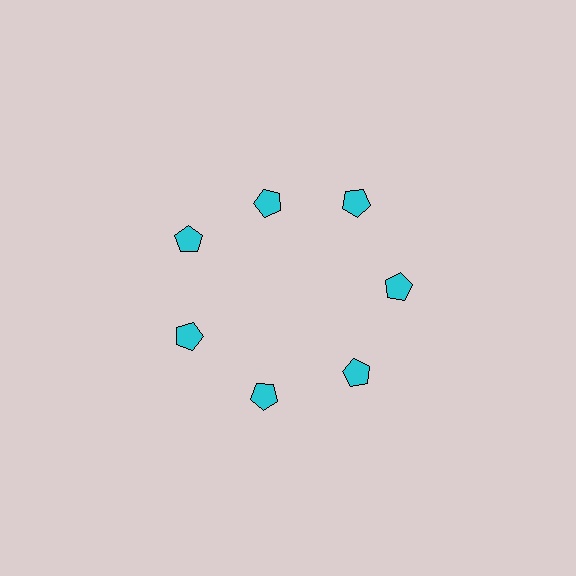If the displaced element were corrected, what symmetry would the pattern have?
It would have 7-fold rotational symmetry — the pattern would map onto itself every 51 degrees.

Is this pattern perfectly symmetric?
No. The 7 cyan pentagons are arranged in a ring, but one element near the 12 o'clock position is pulled inward toward the center, breaking the 7-fold rotational symmetry.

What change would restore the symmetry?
The symmetry would be restored by moving it outward, back onto the ring so that all 7 pentagons sit at equal angles and equal distance from the center.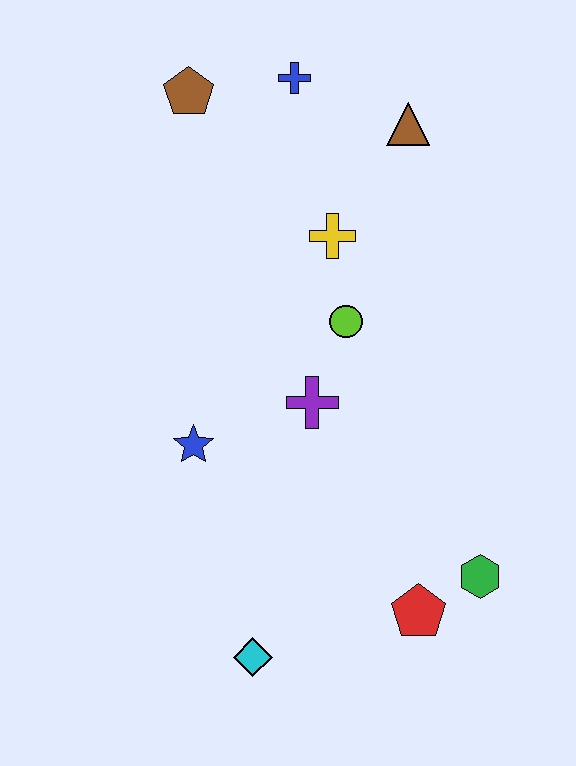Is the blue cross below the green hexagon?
No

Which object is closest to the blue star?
The purple cross is closest to the blue star.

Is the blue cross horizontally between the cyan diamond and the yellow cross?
Yes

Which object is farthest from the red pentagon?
The brown pentagon is farthest from the red pentagon.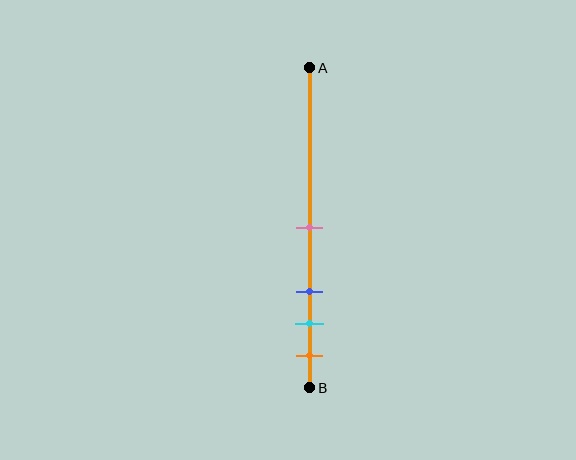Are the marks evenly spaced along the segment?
No, the marks are not evenly spaced.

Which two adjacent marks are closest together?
The cyan and orange marks are the closest adjacent pair.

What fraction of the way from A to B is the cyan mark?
The cyan mark is approximately 80% (0.8) of the way from A to B.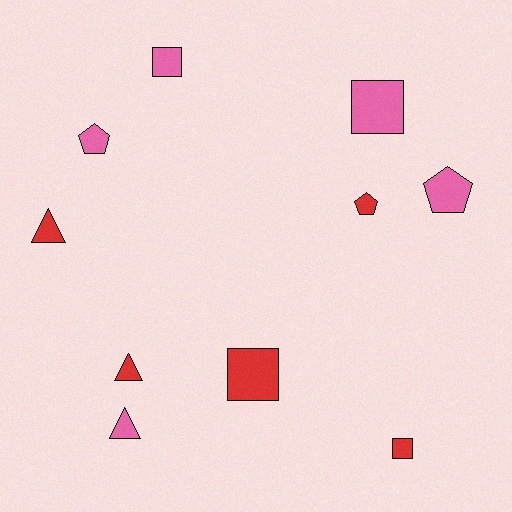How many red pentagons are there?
There is 1 red pentagon.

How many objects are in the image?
There are 10 objects.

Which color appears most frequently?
Pink, with 5 objects.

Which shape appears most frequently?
Square, with 4 objects.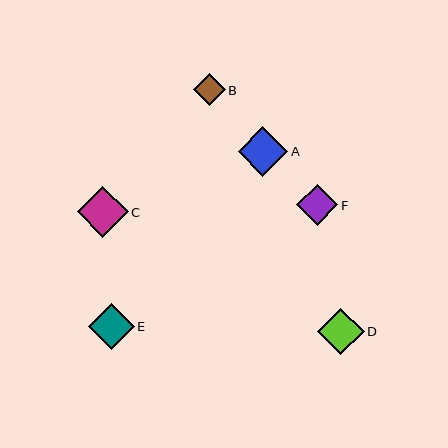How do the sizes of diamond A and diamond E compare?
Diamond A and diamond E are approximately the same size.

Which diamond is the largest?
Diamond C is the largest with a size of approximately 51 pixels.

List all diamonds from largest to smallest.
From largest to smallest: C, A, D, E, F, B.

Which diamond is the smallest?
Diamond B is the smallest with a size of approximately 32 pixels.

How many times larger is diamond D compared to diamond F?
Diamond D is approximately 1.1 times the size of diamond F.